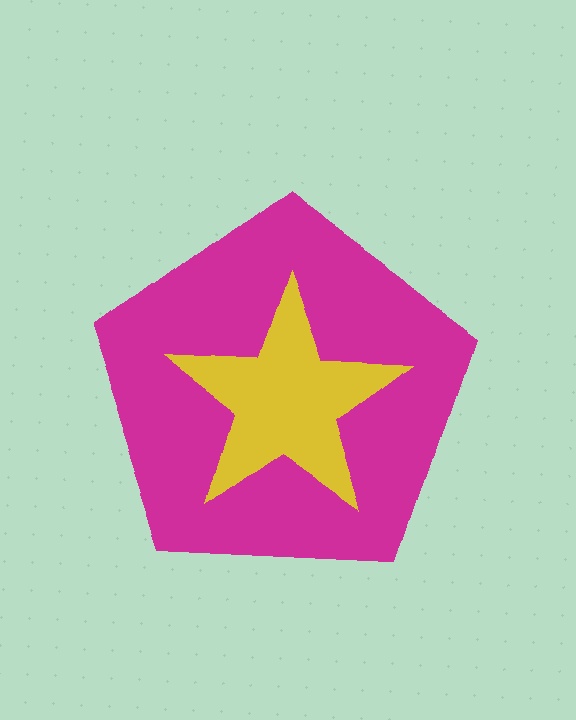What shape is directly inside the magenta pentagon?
The yellow star.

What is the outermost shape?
The magenta pentagon.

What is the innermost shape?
The yellow star.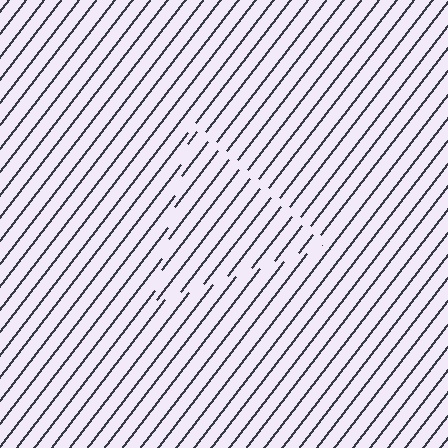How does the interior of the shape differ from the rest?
The interior of the shape contains the same grating, shifted by half a period — the contour is defined by the phase discontinuity where line-ends from the inner and outer gratings abut.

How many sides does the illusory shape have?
3 sides — the line-ends trace a triangle.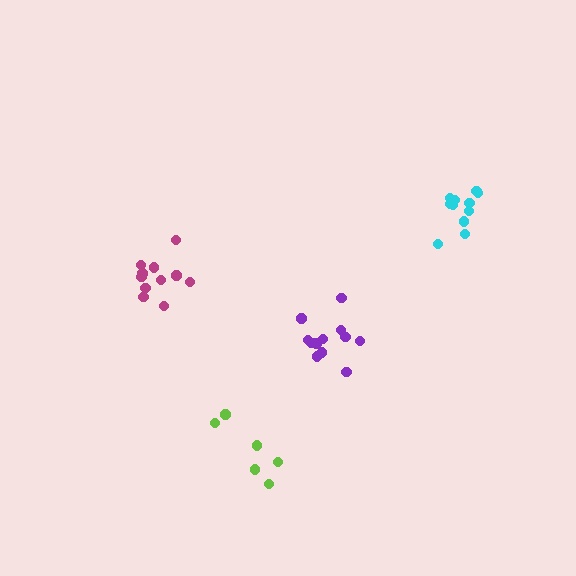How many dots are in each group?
Group 1: 12 dots, Group 2: 11 dots, Group 3: 6 dots, Group 4: 11 dots (40 total).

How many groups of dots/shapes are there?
There are 4 groups.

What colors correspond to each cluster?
The clusters are colored: purple, magenta, lime, cyan.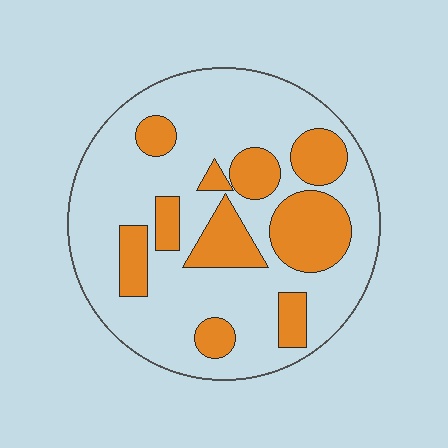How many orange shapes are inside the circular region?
10.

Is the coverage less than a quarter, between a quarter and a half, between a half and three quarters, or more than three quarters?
Between a quarter and a half.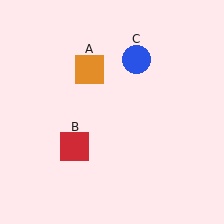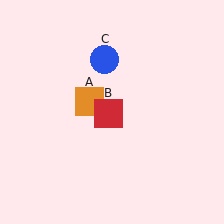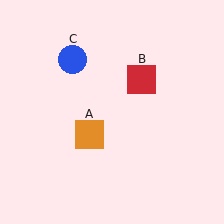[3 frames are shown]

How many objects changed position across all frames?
3 objects changed position: orange square (object A), red square (object B), blue circle (object C).